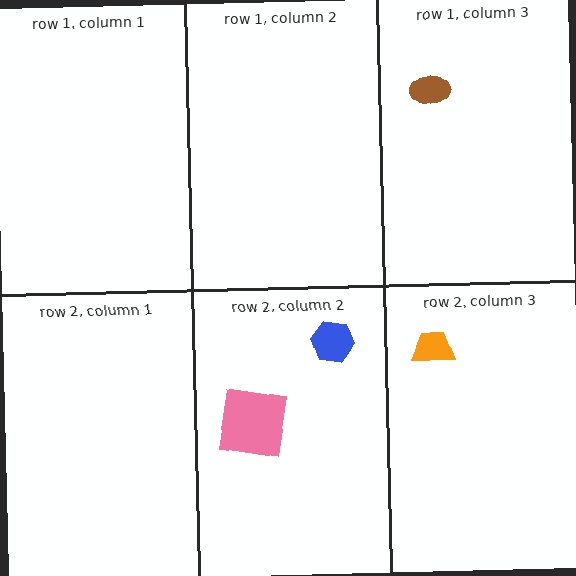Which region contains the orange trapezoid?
The row 2, column 3 region.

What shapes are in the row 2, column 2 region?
The pink square, the blue hexagon.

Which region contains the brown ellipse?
The row 1, column 3 region.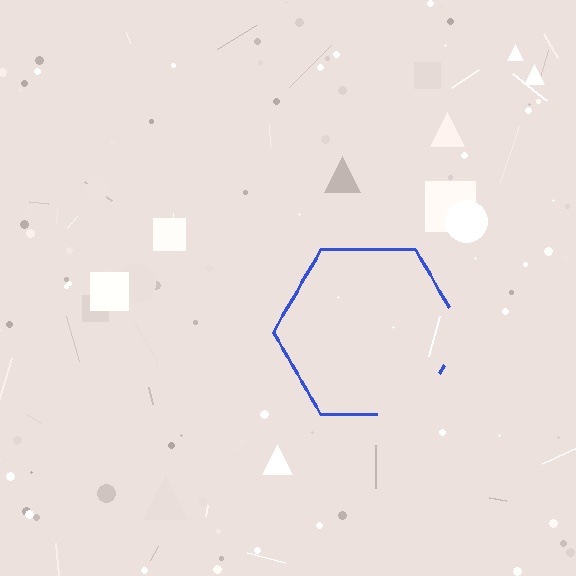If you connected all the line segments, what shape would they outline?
They would outline a hexagon.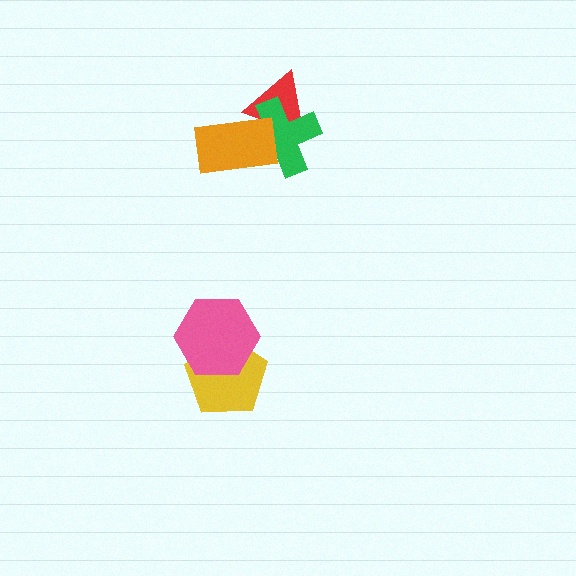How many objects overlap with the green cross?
2 objects overlap with the green cross.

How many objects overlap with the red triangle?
2 objects overlap with the red triangle.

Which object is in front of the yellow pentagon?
The pink hexagon is in front of the yellow pentagon.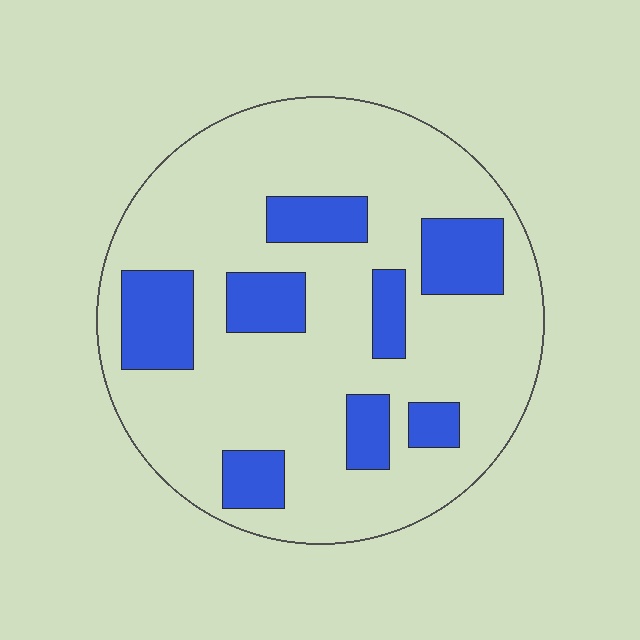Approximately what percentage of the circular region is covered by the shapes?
Approximately 25%.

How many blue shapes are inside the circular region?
8.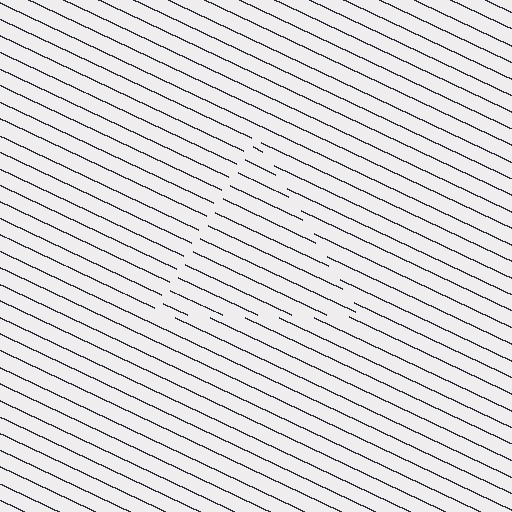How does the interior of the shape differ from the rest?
The interior of the shape contains the same grating, shifted by half a period — the contour is defined by the phase discontinuity where line-ends from the inner and outer gratings abut.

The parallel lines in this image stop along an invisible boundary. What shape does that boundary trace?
An illusory triangle. The interior of the shape contains the same grating, shifted by half a period — the contour is defined by the phase discontinuity where line-ends from the inner and outer gratings abut.